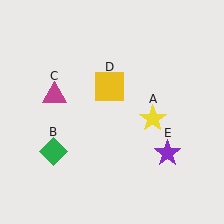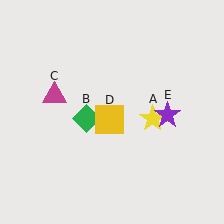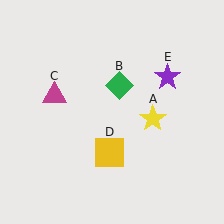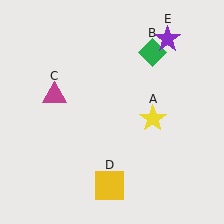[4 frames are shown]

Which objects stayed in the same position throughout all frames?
Yellow star (object A) and magenta triangle (object C) remained stationary.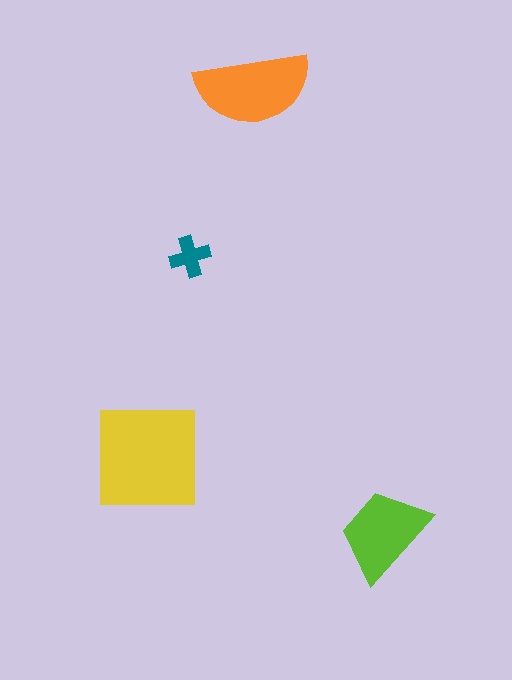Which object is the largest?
The yellow square.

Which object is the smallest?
The teal cross.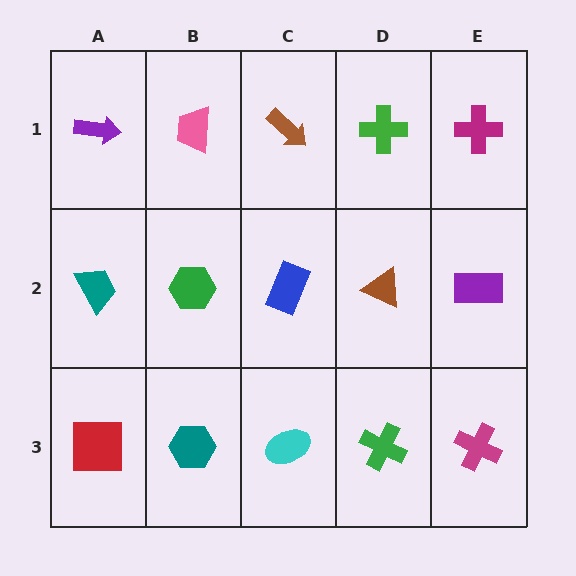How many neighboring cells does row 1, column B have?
3.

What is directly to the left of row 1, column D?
A brown arrow.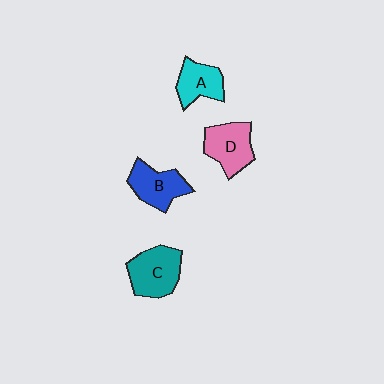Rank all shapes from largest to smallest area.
From largest to smallest: C (teal), D (pink), B (blue), A (cyan).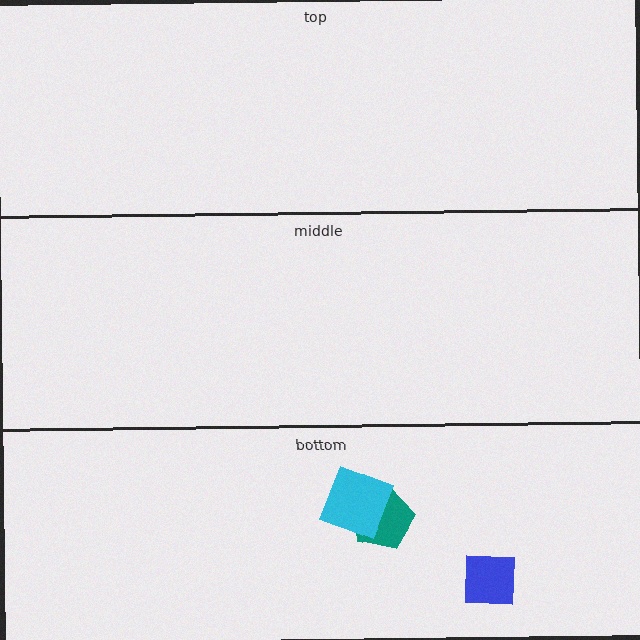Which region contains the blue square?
The bottom region.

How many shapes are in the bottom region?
3.